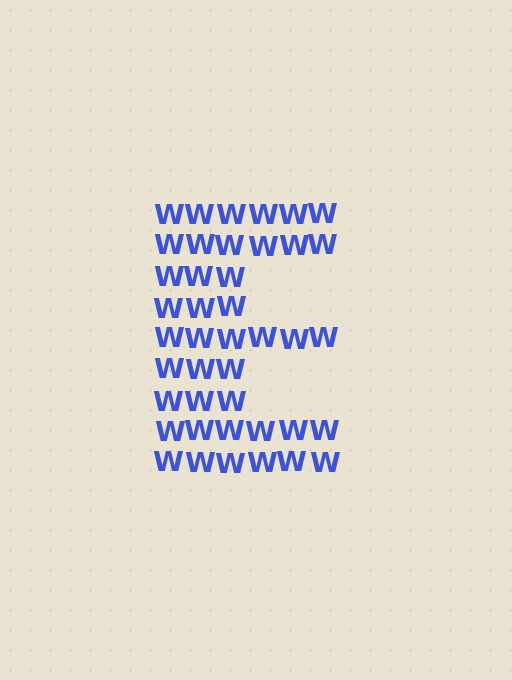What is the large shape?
The large shape is the letter E.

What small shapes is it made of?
It is made of small letter W's.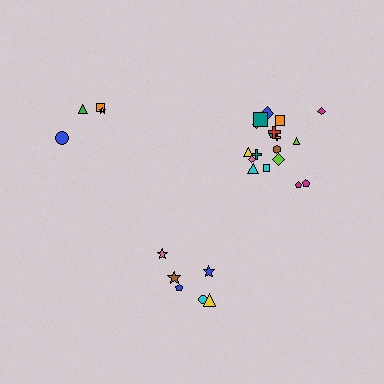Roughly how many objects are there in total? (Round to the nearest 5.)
Roughly 30 objects in total.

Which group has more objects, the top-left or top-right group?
The top-right group.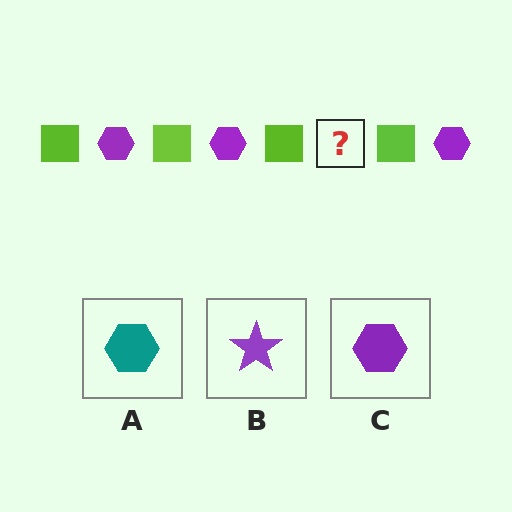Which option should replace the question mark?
Option C.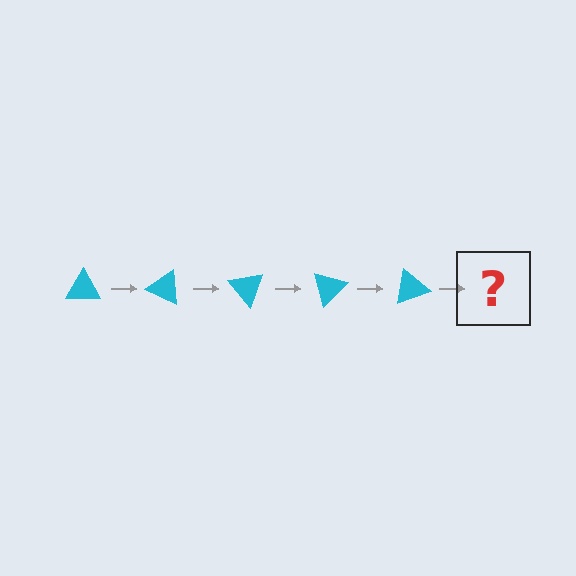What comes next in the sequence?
The next element should be a cyan triangle rotated 125 degrees.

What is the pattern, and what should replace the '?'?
The pattern is that the triangle rotates 25 degrees each step. The '?' should be a cyan triangle rotated 125 degrees.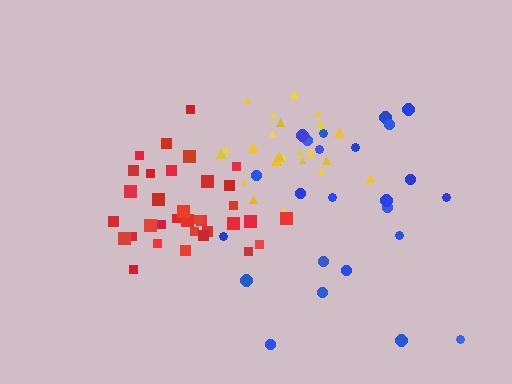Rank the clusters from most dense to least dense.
yellow, red, blue.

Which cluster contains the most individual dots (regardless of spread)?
Red (35).